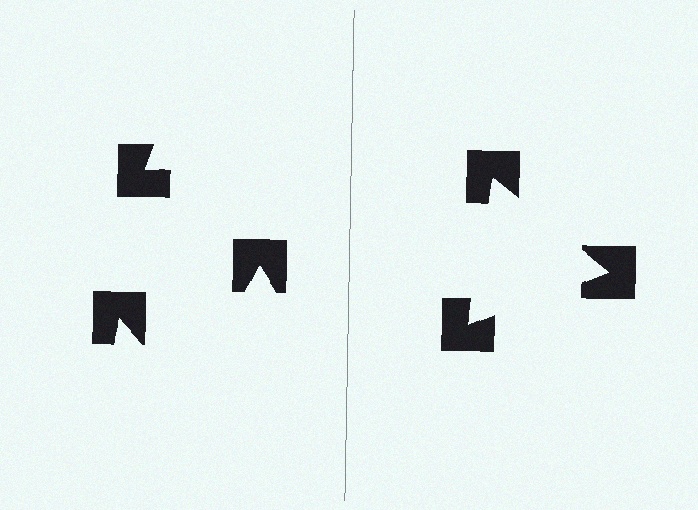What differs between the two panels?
The notched squares are positioned identically on both sides; only the wedge orientations differ. On the right they align to a triangle; on the left they are misaligned.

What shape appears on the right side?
An illusory triangle.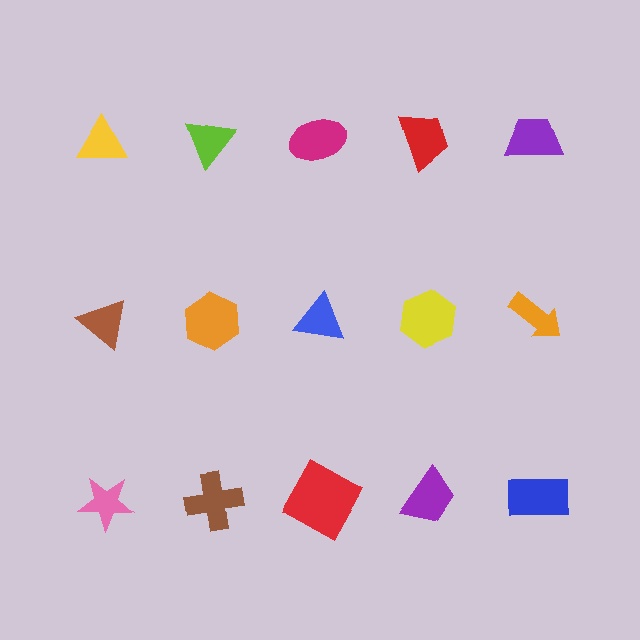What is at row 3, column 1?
A pink star.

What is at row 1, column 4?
A red trapezoid.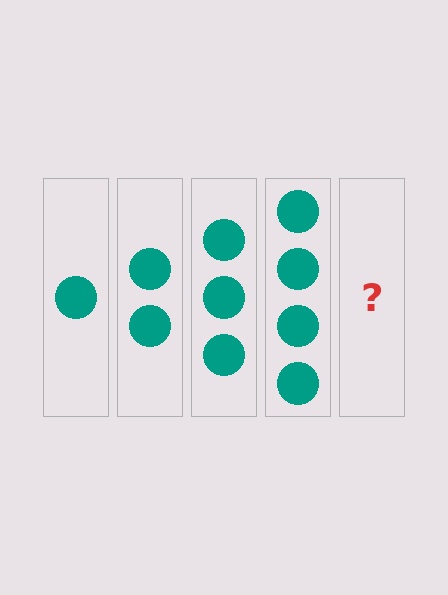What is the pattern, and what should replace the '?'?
The pattern is that each step adds one more circle. The '?' should be 5 circles.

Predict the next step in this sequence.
The next step is 5 circles.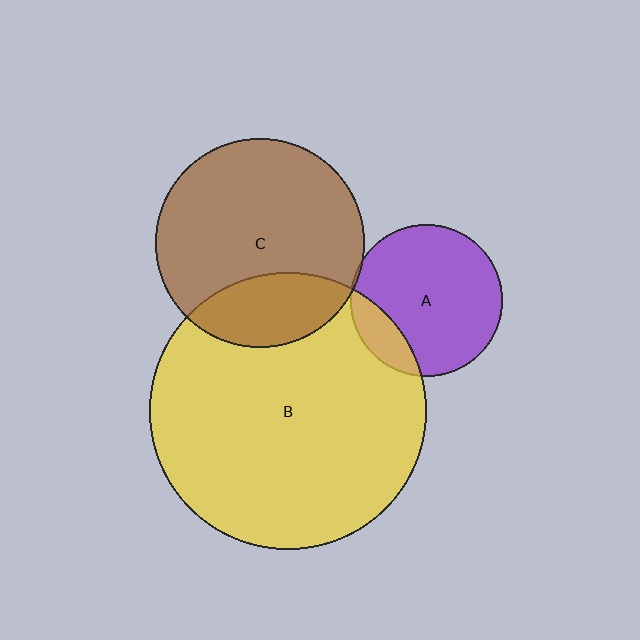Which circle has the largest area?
Circle B (yellow).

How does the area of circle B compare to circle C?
Approximately 1.7 times.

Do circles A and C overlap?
Yes.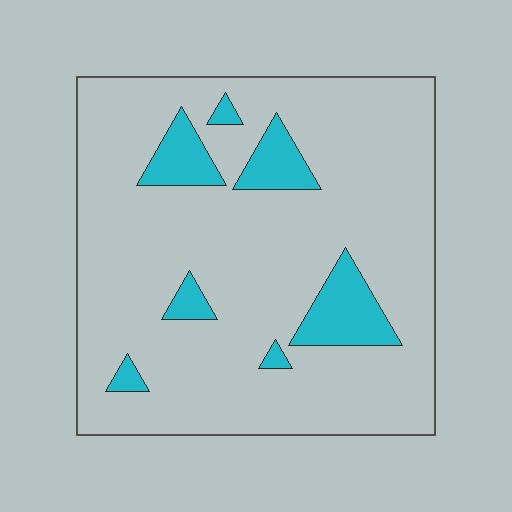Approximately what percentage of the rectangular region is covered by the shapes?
Approximately 15%.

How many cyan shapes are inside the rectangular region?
7.